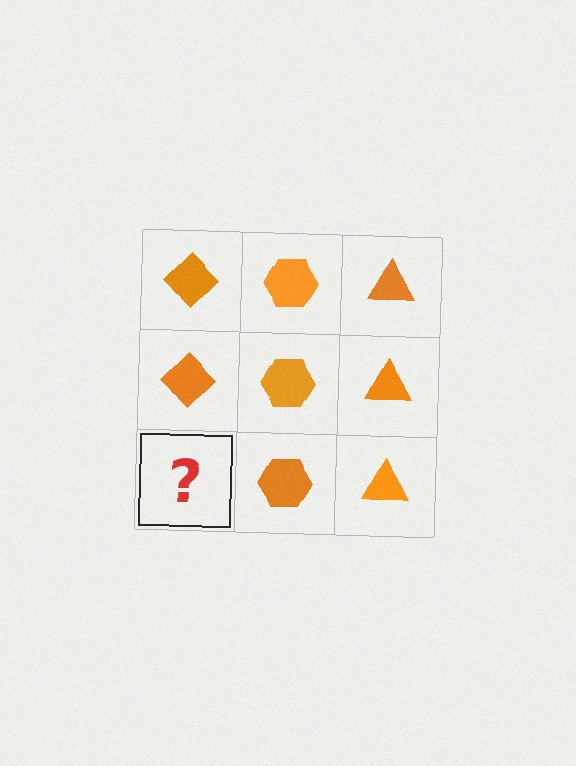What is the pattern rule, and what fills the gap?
The rule is that each column has a consistent shape. The gap should be filled with an orange diamond.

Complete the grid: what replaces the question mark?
The question mark should be replaced with an orange diamond.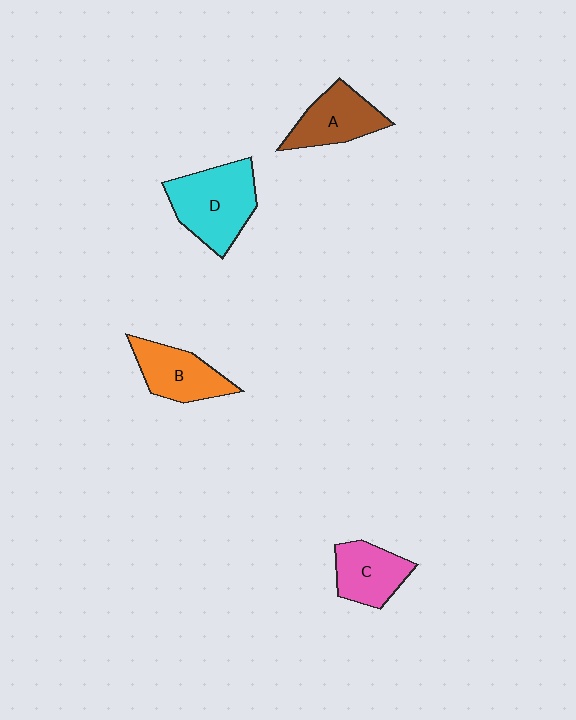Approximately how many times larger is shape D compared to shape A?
Approximately 1.4 times.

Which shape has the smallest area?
Shape C (pink).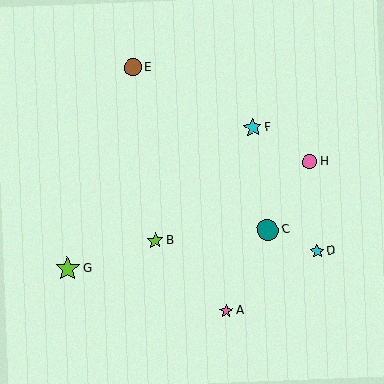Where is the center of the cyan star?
The center of the cyan star is at (317, 251).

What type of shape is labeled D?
Shape D is a cyan star.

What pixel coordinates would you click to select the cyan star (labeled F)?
Click at (253, 128) to select the cyan star F.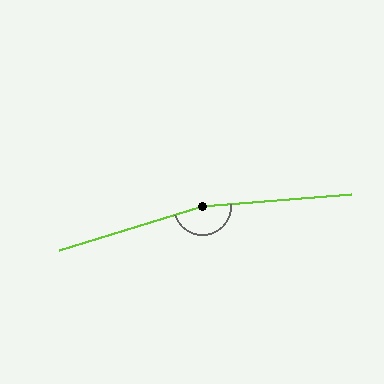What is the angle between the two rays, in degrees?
Approximately 168 degrees.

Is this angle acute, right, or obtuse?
It is obtuse.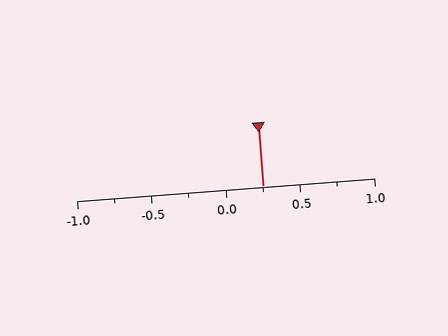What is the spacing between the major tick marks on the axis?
The major ticks are spaced 0.5 apart.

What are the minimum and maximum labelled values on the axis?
The axis runs from -1.0 to 1.0.